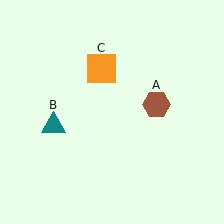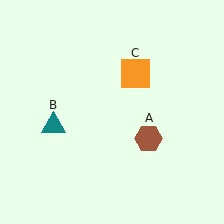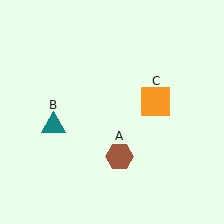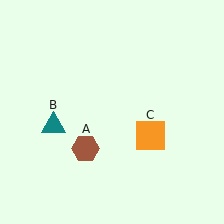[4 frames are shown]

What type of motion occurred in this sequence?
The brown hexagon (object A), orange square (object C) rotated clockwise around the center of the scene.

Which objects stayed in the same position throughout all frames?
Teal triangle (object B) remained stationary.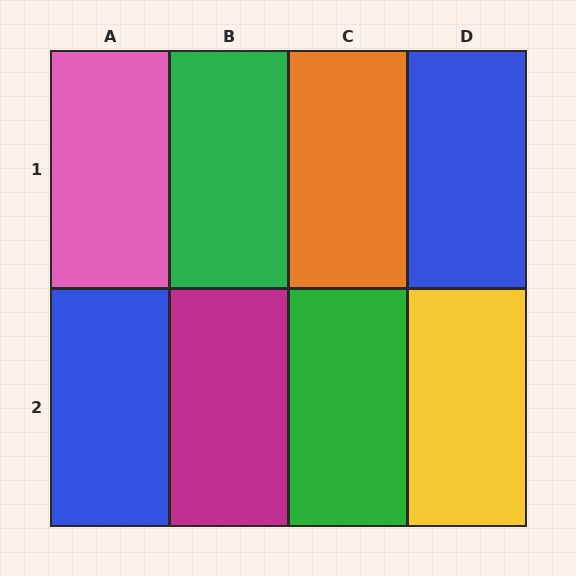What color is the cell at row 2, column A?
Blue.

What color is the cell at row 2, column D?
Yellow.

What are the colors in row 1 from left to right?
Pink, green, orange, blue.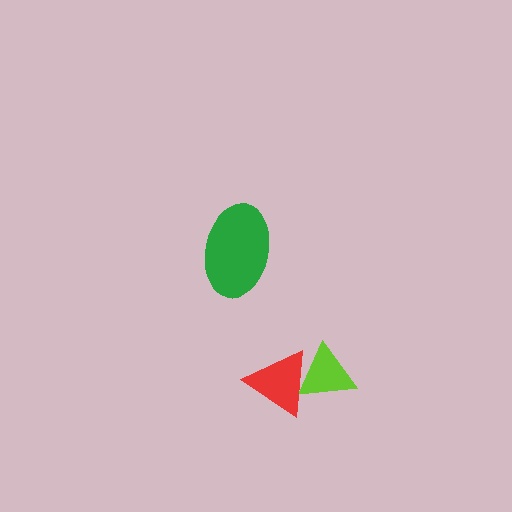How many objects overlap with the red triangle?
1 object overlaps with the red triangle.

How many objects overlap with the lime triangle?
1 object overlaps with the lime triangle.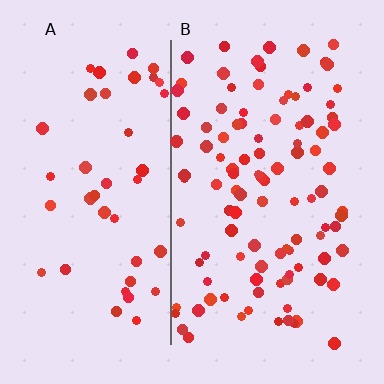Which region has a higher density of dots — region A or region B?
B (the right).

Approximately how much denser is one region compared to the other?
Approximately 2.4× — region B over region A.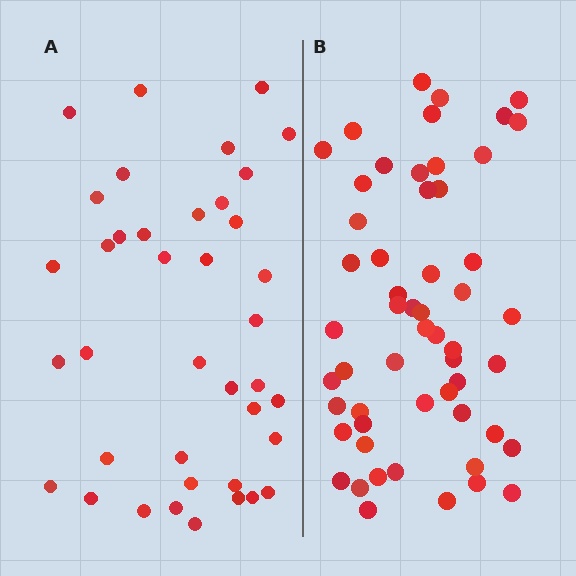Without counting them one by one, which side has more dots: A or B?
Region B (the right region) has more dots.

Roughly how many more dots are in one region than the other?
Region B has approximately 15 more dots than region A.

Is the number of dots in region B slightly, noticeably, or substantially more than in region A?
Region B has noticeably more, but not dramatically so. The ratio is roughly 1.4 to 1.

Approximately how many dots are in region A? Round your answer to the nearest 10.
About 40 dots. (The exact count is 39, which rounds to 40.)